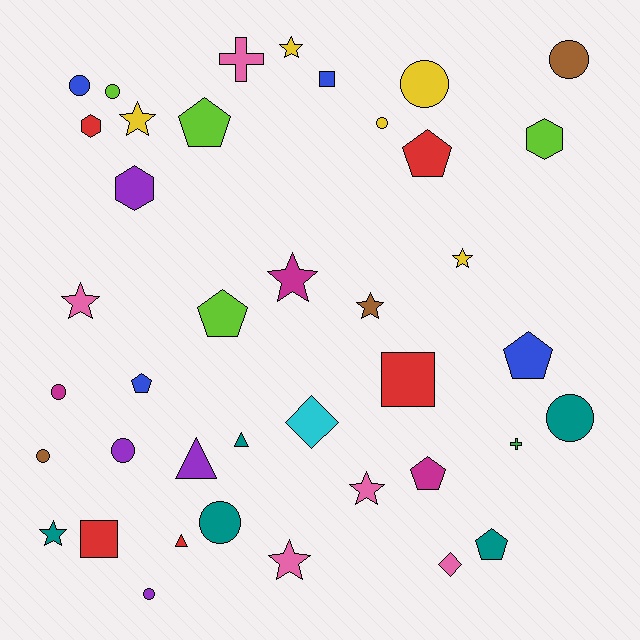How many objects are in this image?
There are 40 objects.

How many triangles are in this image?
There are 3 triangles.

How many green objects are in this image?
There is 1 green object.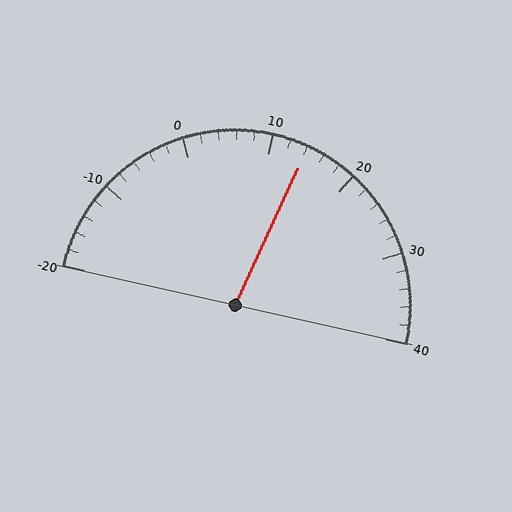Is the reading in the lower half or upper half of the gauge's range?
The reading is in the upper half of the range (-20 to 40).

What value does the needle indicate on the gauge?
The needle indicates approximately 14.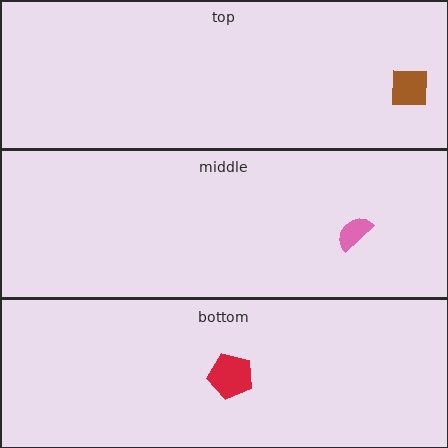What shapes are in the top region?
The brown square.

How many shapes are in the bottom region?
1.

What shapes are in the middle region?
The pink semicircle.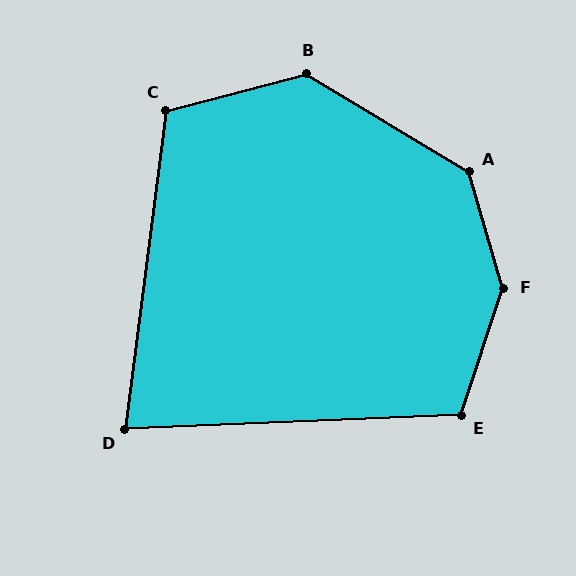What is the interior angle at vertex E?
Approximately 110 degrees (obtuse).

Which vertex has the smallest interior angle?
D, at approximately 81 degrees.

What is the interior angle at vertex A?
Approximately 137 degrees (obtuse).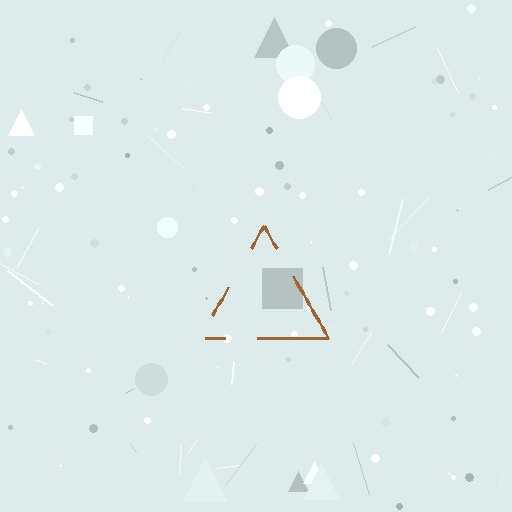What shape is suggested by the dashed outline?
The dashed outline suggests a triangle.